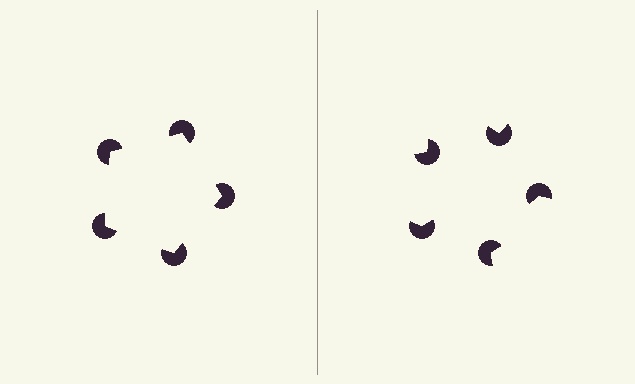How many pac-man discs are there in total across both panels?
10 — 5 on each side.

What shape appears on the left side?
An illusory pentagon.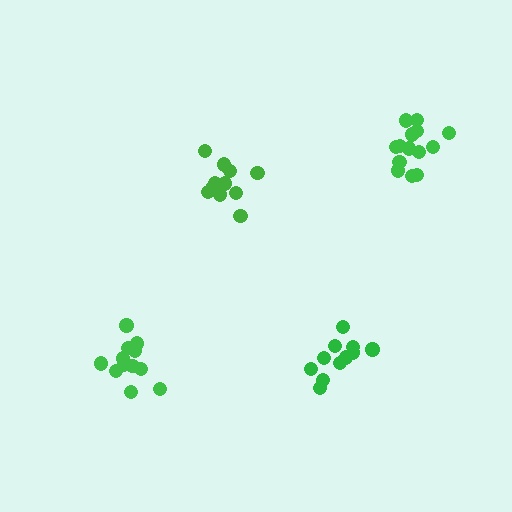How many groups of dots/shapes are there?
There are 4 groups.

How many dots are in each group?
Group 1: 12 dots, Group 2: 12 dots, Group 3: 11 dots, Group 4: 14 dots (49 total).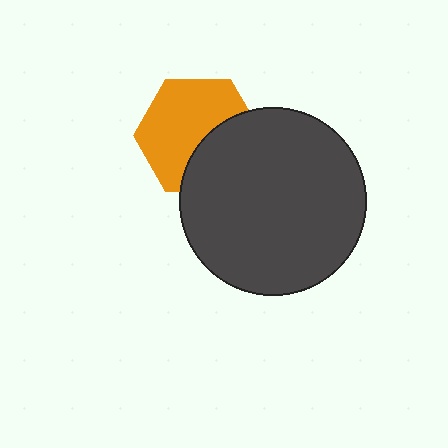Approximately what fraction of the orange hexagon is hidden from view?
Roughly 37% of the orange hexagon is hidden behind the dark gray circle.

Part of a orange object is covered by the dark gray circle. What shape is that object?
It is a hexagon.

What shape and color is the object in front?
The object in front is a dark gray circle.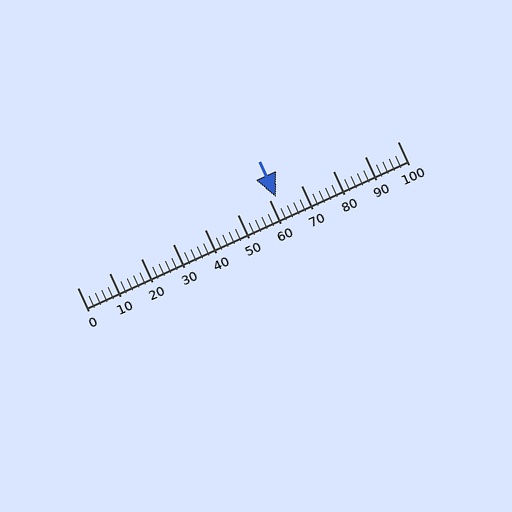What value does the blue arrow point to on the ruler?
The blue arrow points to approximately 62.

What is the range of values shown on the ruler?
The ruler shows values from 0 to 100.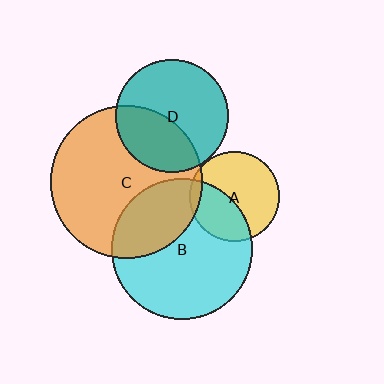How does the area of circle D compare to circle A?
Approximately 1.6 times.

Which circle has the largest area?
Circle C (orange).